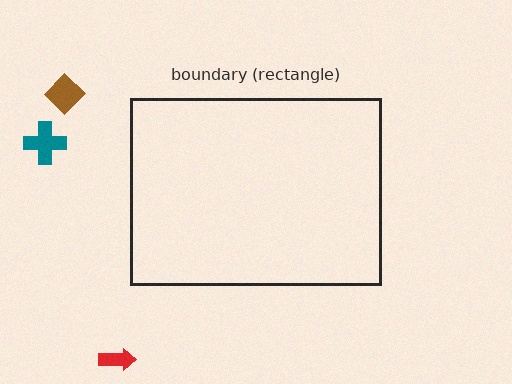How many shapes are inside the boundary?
0 inside, 3 outside.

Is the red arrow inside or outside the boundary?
Outside.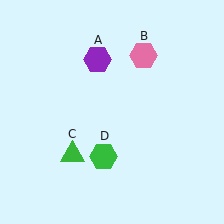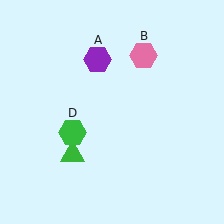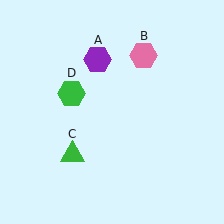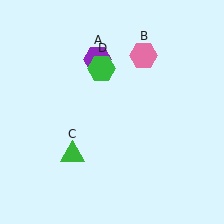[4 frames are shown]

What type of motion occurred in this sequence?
The green hexagon (object D) rotated clockwise around the center of the scene.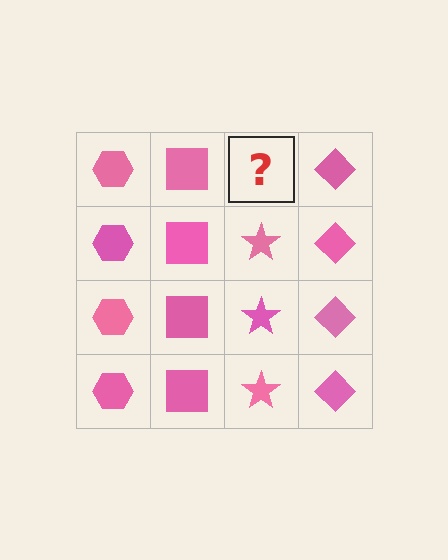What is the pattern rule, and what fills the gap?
The rule is that each column has a consistent shape. The gap should be filled with a pink star.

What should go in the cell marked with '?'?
The missing cell should contain a pink star.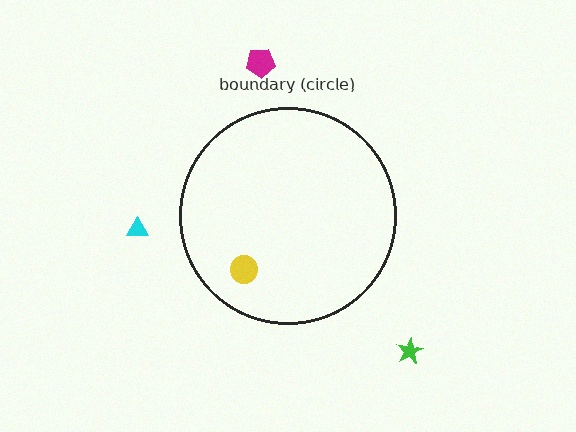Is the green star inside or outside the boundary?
Outside.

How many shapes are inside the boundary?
1 inside, 3 outside.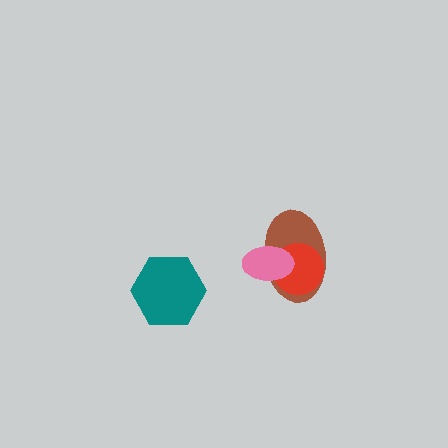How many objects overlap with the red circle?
2 objects overlap with the red circle.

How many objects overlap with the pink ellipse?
2 objects overlap with the pink ellipse.